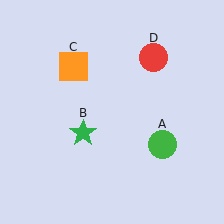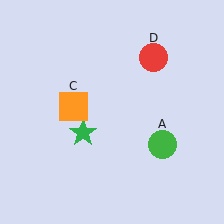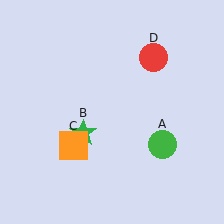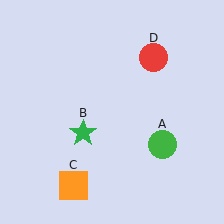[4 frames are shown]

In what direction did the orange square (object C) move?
The orange square (object C) moved down.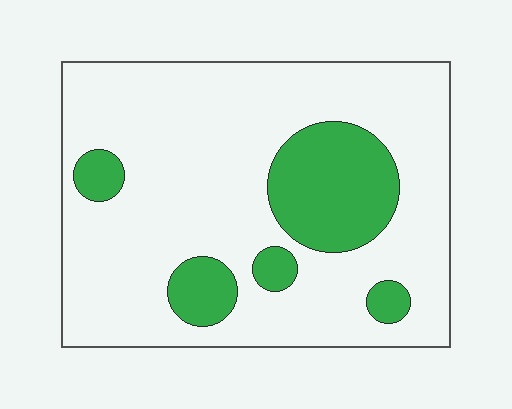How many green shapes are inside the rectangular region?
5.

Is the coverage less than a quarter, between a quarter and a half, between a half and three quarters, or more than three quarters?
Less than a quarter.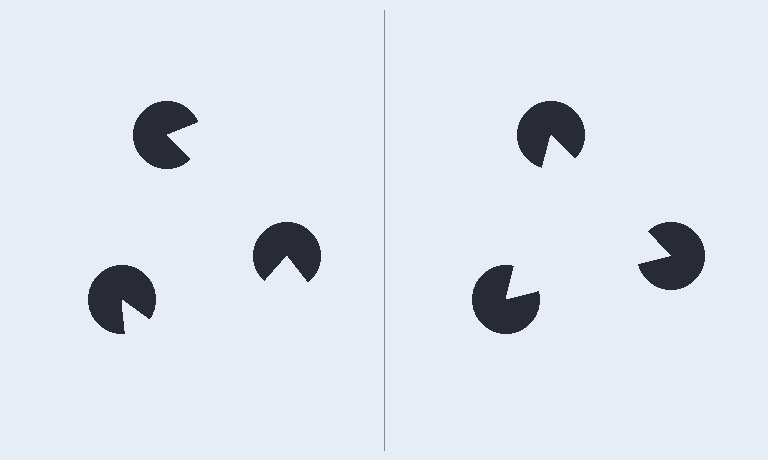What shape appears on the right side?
An illusory triangle.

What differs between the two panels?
The pac-man discs are positioned identically on both sides; only the wedge orientations differ. On the right they align to a triangle; on the left they are misaligned.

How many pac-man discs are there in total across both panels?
6 — 3 on each side.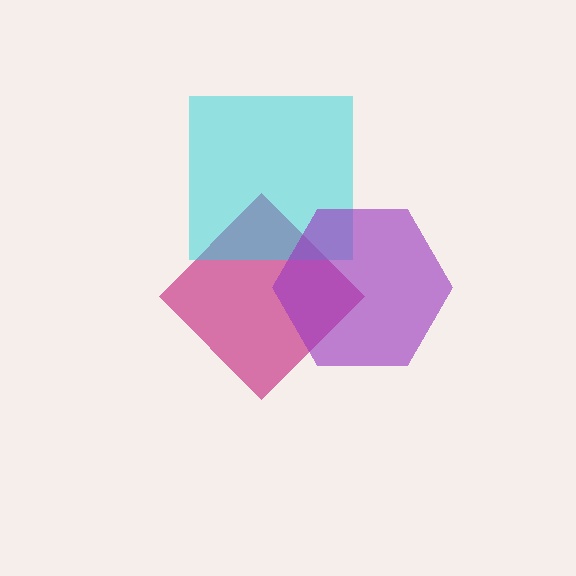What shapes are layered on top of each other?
The layered shapes are: a magenta diamond, a cyan square, a purple hexagon.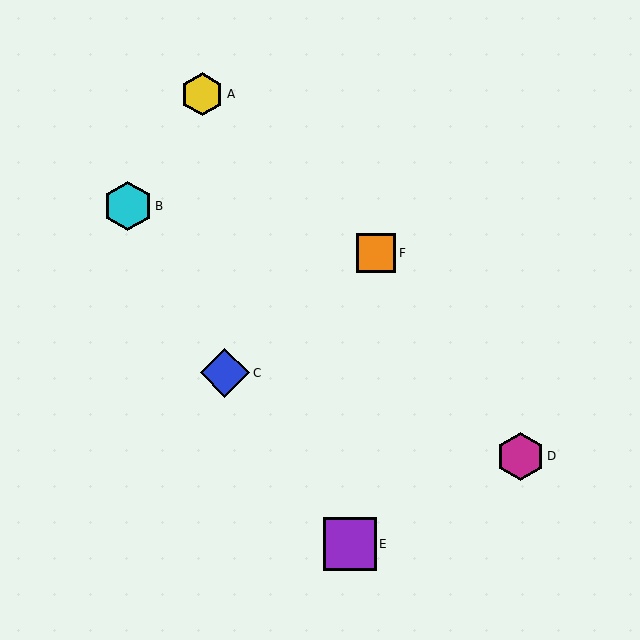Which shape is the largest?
The purple square (labeled E) is the largest.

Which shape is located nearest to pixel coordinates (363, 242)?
The orange square (labeled F) at (376, 253) is nearest to that location.